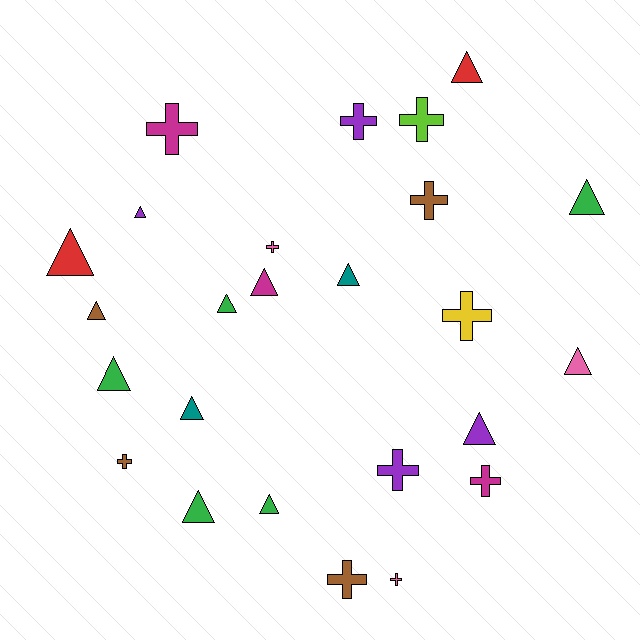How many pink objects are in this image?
There are 3 pink objects.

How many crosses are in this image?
There are 11 crosses.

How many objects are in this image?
There are 25 objects.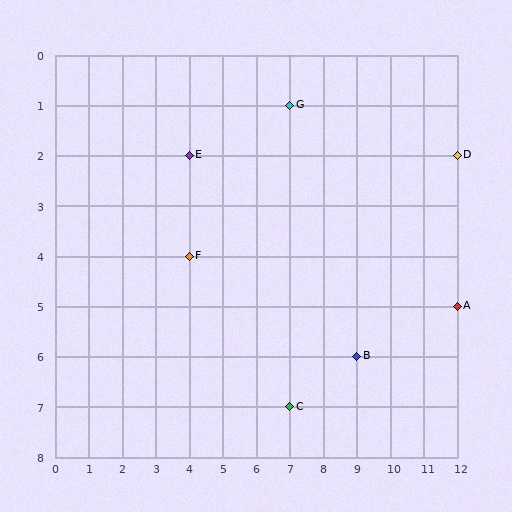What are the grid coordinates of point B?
Point B is at grid coordinates (9, 6).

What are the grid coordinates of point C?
Point C is at grid coordinates (7, 7).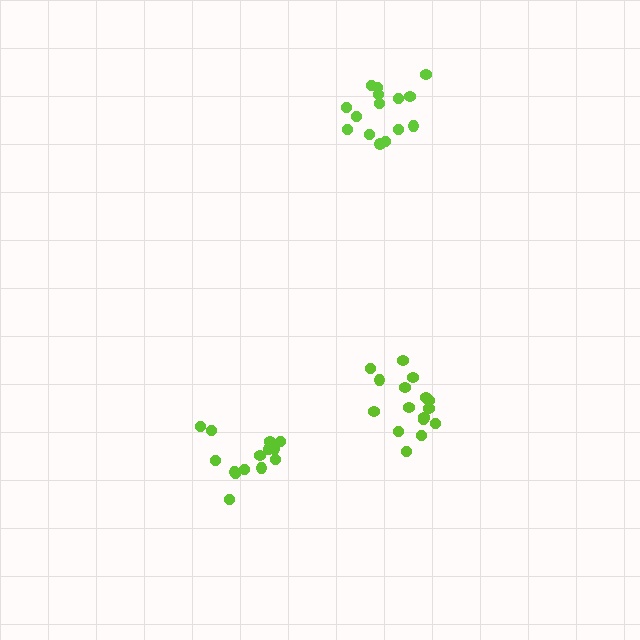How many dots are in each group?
Group 1: 15 dots, Group 2: 16 dots, Group 3: 14 dots (45 total).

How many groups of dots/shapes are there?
There are 3 groups.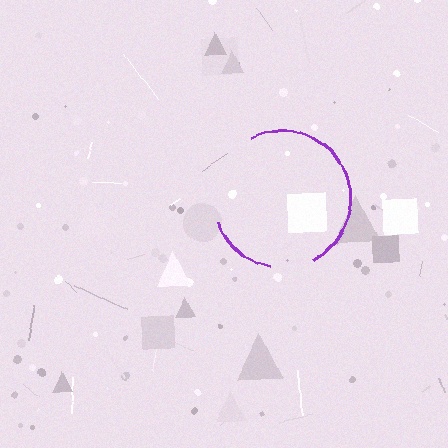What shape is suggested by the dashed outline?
The dashed outline suggests a circle.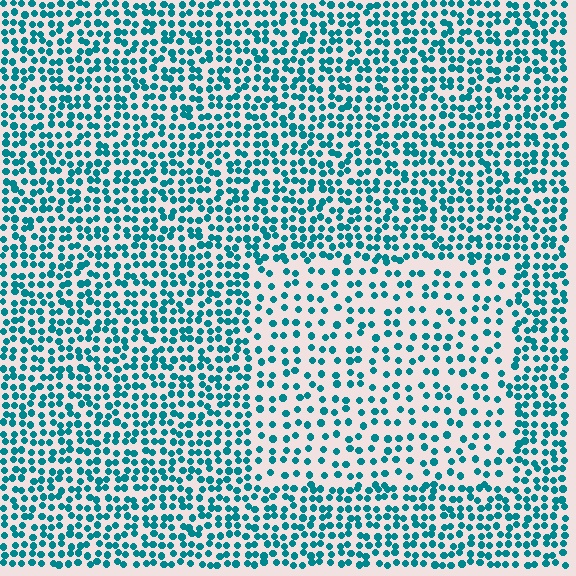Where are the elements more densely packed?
The elements are more densely packed outside the rectangle boundary.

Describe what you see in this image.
The image contains small teal elements arranged at two different densities. A rectangle-shaped region is visible where the elements are less densely packed than the surrounding area.